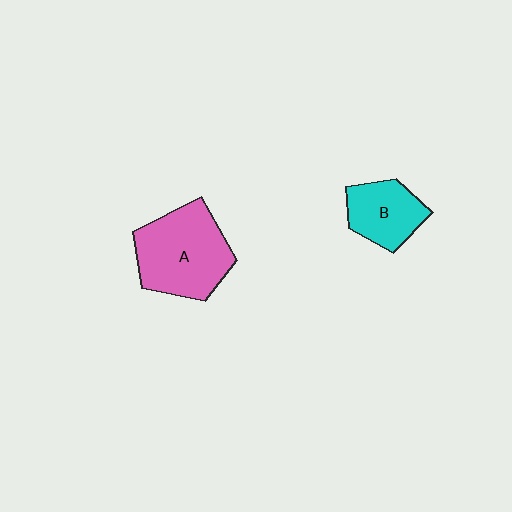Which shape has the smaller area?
Shape B (cyan).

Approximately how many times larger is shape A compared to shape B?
Approximately 1.7 times.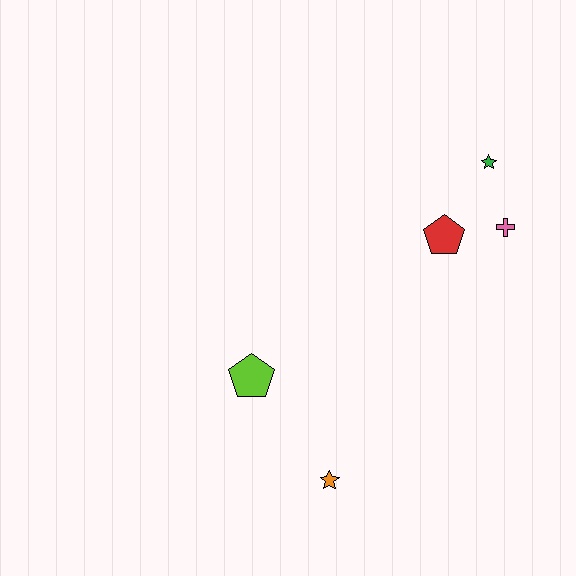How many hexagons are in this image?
There are no hexagons.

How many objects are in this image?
There are 5 objects.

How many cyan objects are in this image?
There are no cyan objects.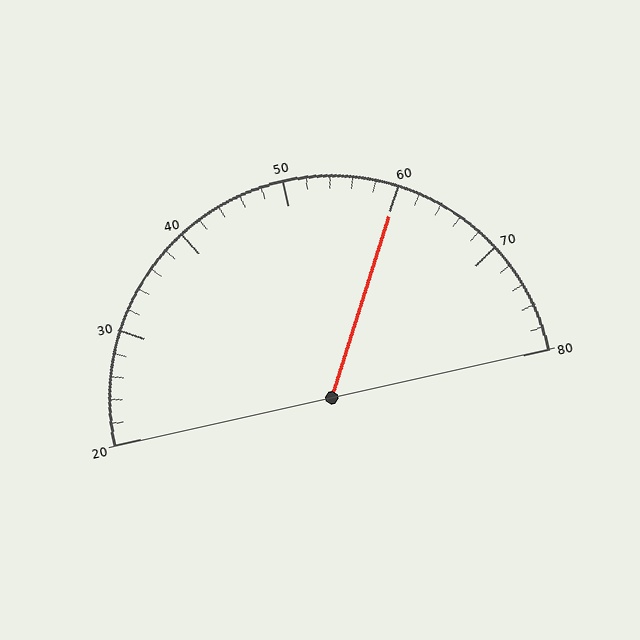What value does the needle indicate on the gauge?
The needle indicates approximately 60.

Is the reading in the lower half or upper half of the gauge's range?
The reading is in the upper half of the range (20 to 80).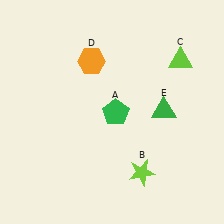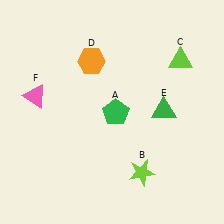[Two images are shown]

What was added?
A pink triangle (F) was added in Image 2.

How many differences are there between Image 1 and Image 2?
There is 1 difference between the two images.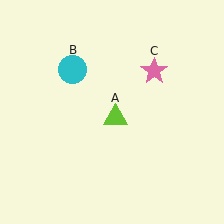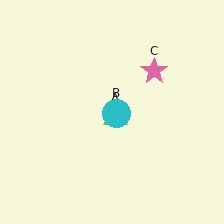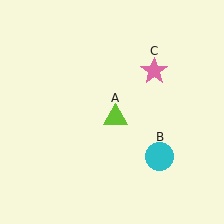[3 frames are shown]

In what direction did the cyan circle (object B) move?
The cyan circle (object B) moved down and to the right.